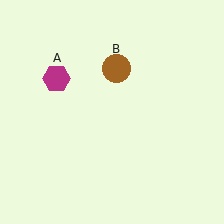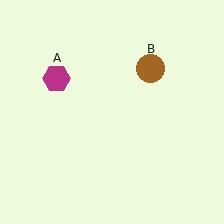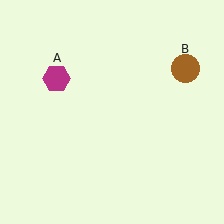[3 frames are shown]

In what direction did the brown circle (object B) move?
The brown circle (object B) moved right.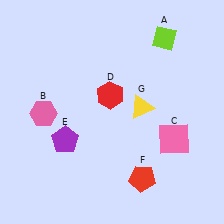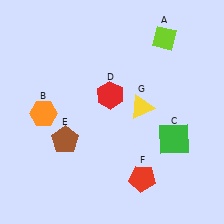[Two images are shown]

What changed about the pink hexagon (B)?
In Image 1, B is pink. In Image 2, it changed to orange.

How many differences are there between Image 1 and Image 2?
There are 3 differences between the two images.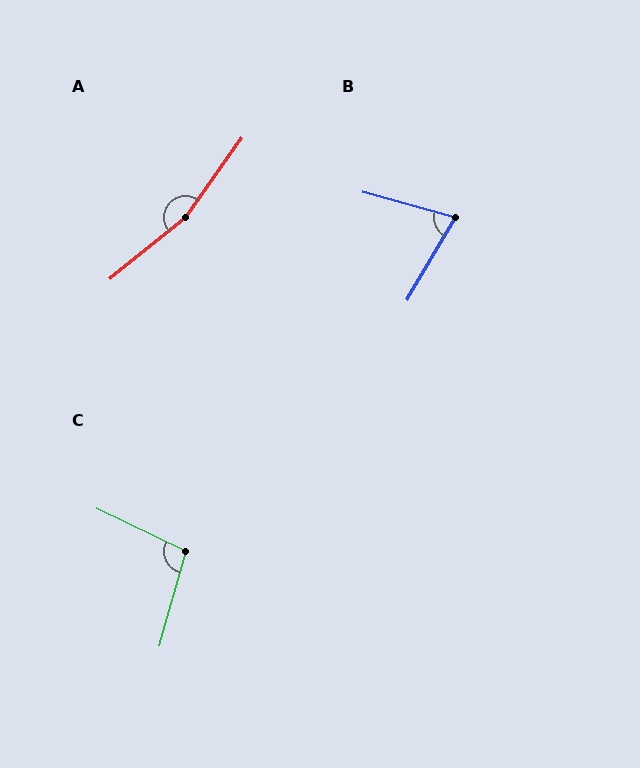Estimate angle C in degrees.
Approximately 100 degrees.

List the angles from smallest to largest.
B (75°), C (100°), A (164°).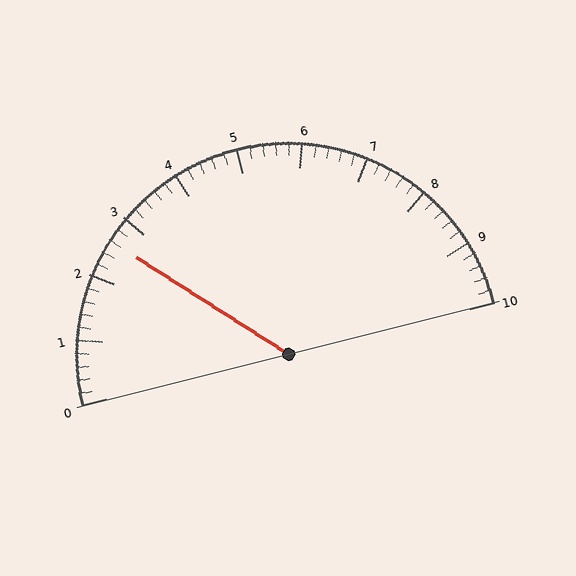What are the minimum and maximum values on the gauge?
The gauge ranges from 0 to 10.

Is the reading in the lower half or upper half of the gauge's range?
The reading is in the lower half of the range (0 to 10).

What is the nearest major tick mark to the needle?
The nearest major tick mark is 3.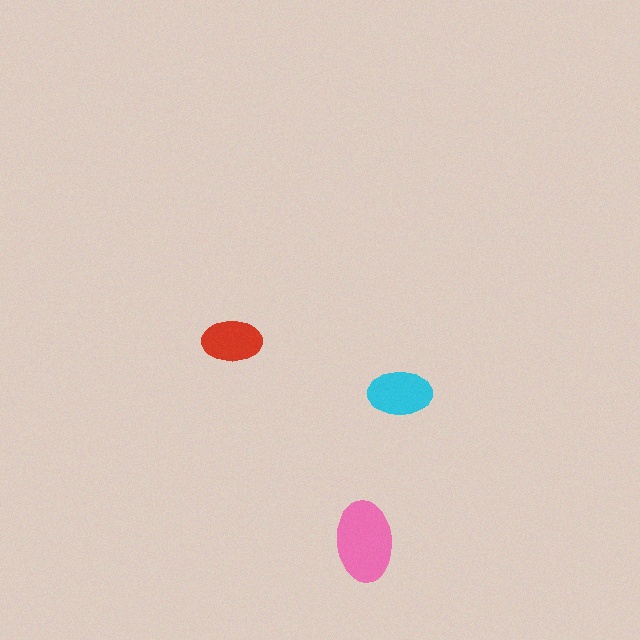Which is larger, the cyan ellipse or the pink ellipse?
The pink one.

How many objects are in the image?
There are 3 objects in the image.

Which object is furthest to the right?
The cyan ellipse is rightmost.